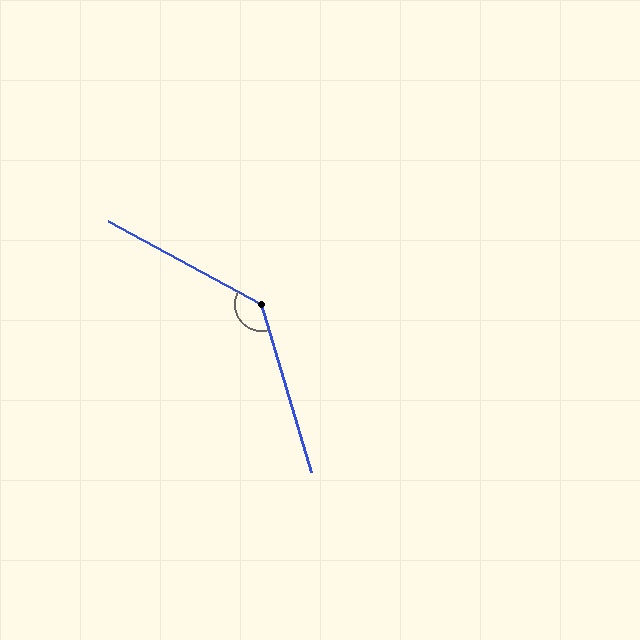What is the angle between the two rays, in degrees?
Approximately 135 degrees.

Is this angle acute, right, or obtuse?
It is obtuse.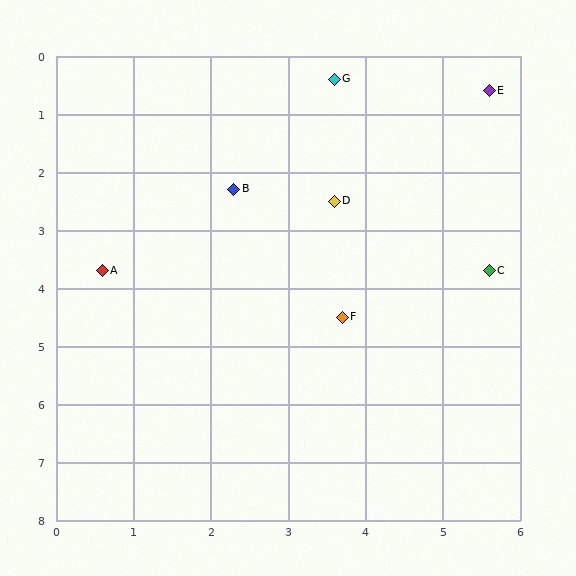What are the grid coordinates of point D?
Point D is at approximately (3.6, 2.5).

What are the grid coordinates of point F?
Point F is at approximately (3.7, 4.5).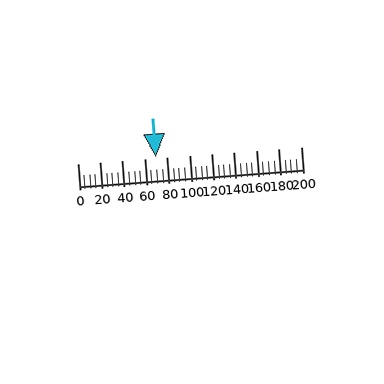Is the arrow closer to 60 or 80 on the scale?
The arrow is closer to 80.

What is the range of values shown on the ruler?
The ruler shows values from 0 to 200.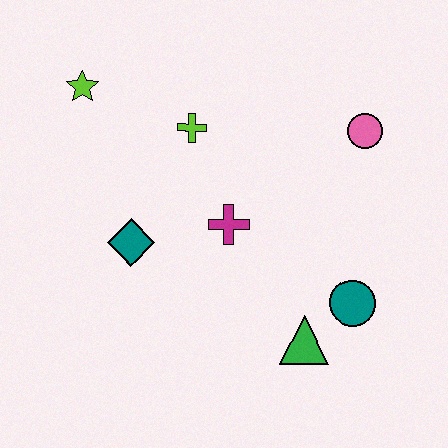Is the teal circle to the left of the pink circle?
Yes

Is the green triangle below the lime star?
Yes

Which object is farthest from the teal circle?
The lime star is farthest from the teal circle.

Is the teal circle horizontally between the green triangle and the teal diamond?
No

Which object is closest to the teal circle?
The green triangle is closest to the teal circle.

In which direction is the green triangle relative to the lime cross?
The green triangle is below the lime cross.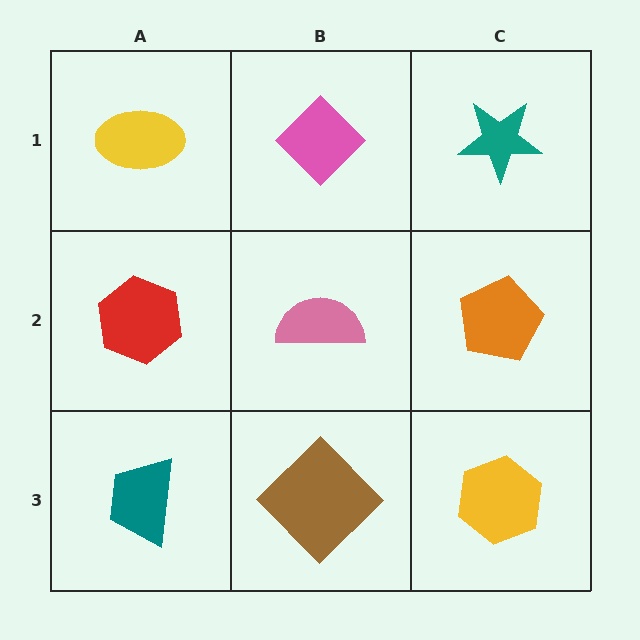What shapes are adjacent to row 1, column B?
A pink semicircle (row 2, column B), a yellow ellipse (row 1, column A), a teal star (row 1, column C).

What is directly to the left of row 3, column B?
A teal trapezoid.